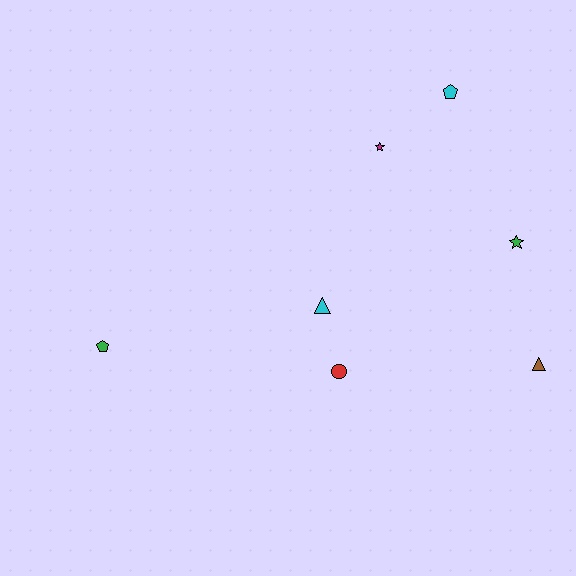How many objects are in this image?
There are 7 objects.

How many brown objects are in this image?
There is 1 brown object.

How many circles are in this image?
There is 1 circle.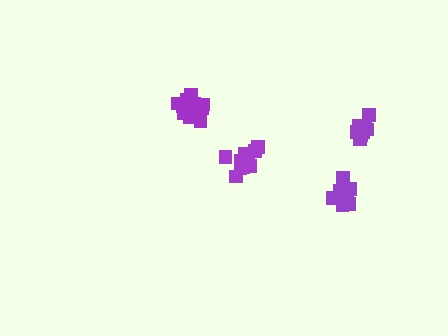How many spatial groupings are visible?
There are 4 spatial groupings.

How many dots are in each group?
Group 1: 13 dots, Group 2: 10 dots, Group 3: 11 dots, Group 4: 15 dots (49 total).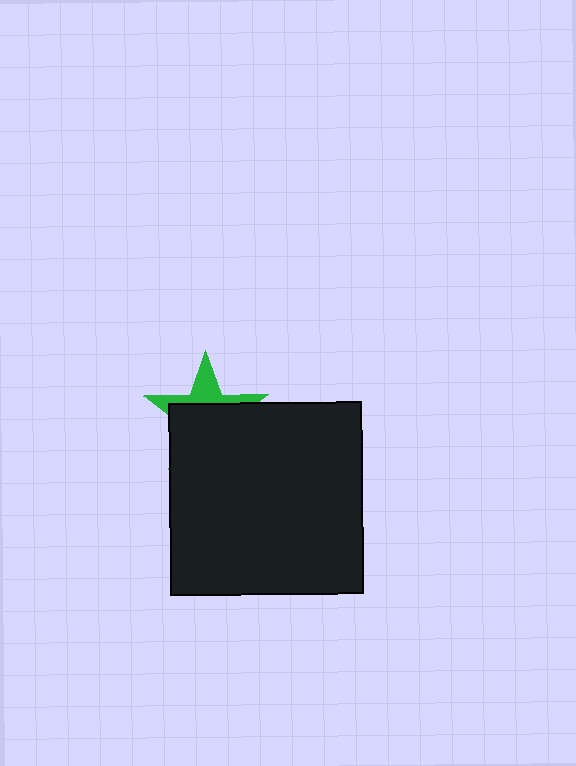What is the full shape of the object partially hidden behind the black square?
The partially hidden object is a green star.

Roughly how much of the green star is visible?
A small part of it is visible (roughly 33%).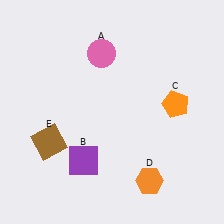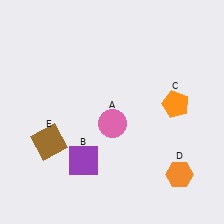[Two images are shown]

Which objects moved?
The objects that moved are: the pink circle (A), the orange hexagon (D).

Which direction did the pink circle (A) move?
The pink circle (A) moved down.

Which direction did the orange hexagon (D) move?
The orange hexagon (D) moved right.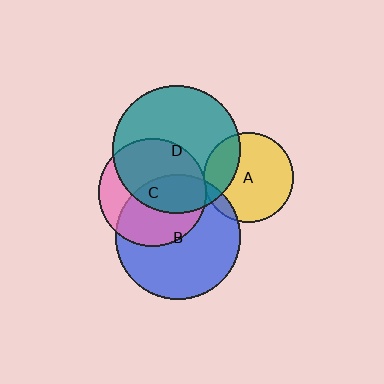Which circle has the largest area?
Circle D (teal).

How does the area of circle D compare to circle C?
Approximately 1.4 times.